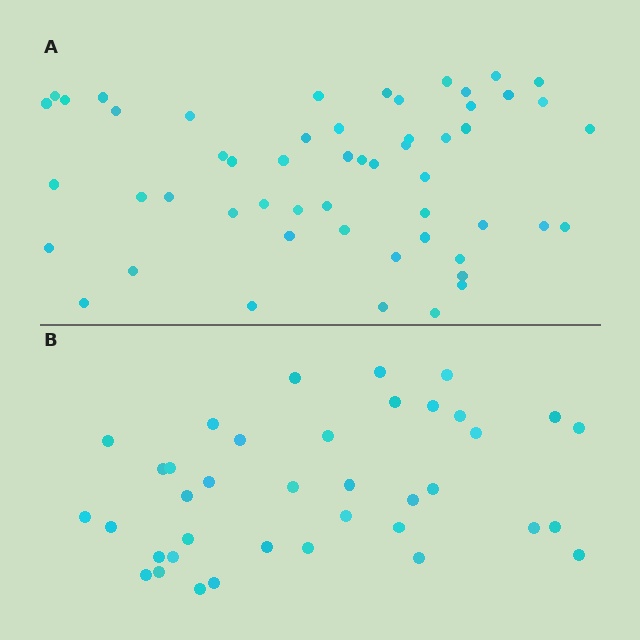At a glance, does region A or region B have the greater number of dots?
Region A (the top region) has more dots.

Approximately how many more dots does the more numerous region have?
Region A has approximately 15 more dots than region B.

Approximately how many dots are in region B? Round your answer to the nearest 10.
About 40 dots. (The exact count is 38, which rounds to 40.)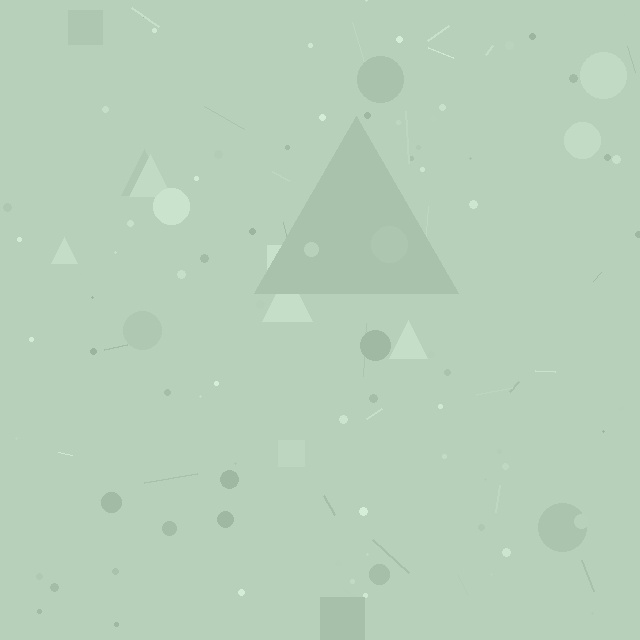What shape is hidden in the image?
A triangle is hidden in the image.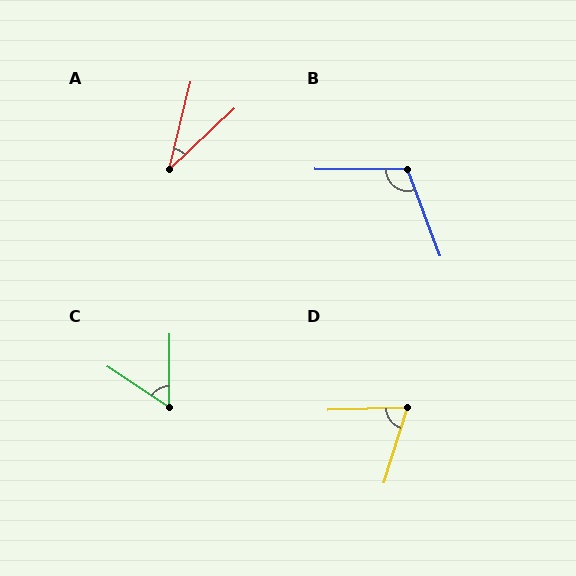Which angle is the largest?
B, at approximately 111 degrees.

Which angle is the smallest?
A, at approximately 32 degrees.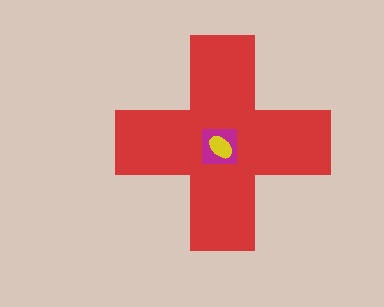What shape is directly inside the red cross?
The magenta square.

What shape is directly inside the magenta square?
The yellow ellipse.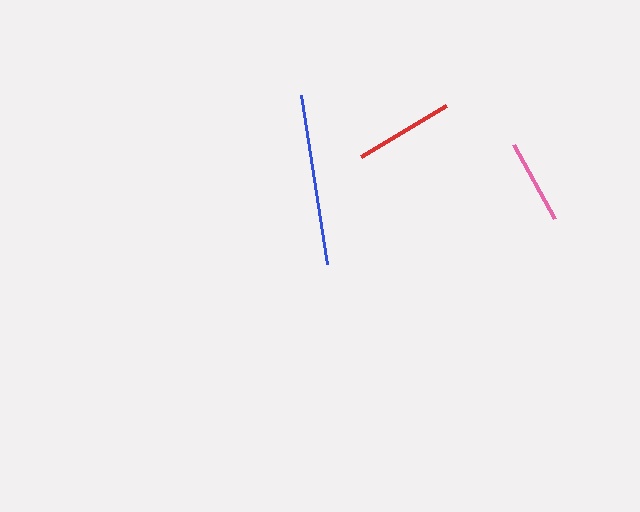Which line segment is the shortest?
The pink line is the shortest at approximately 84 pixels.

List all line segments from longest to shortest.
From longest to shortest: blue, red, pink.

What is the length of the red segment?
The red segment is approximately 99 pixels long.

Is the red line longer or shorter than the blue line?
The blue line is longer than the red line.